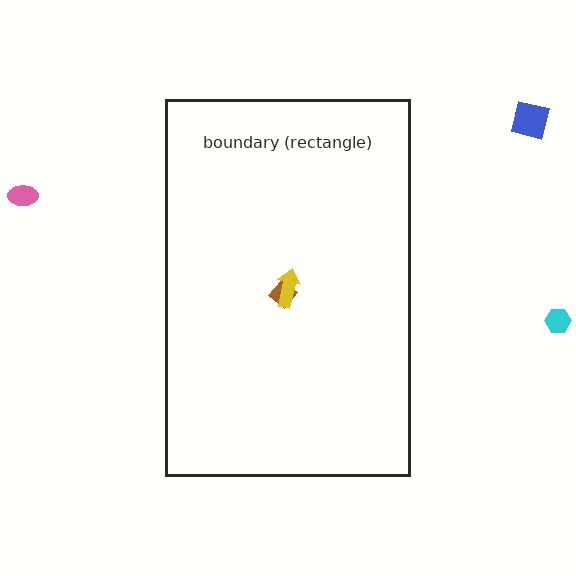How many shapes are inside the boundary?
2 inside, 3 outside.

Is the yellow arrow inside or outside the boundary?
Inside.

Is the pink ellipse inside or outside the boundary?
Outside.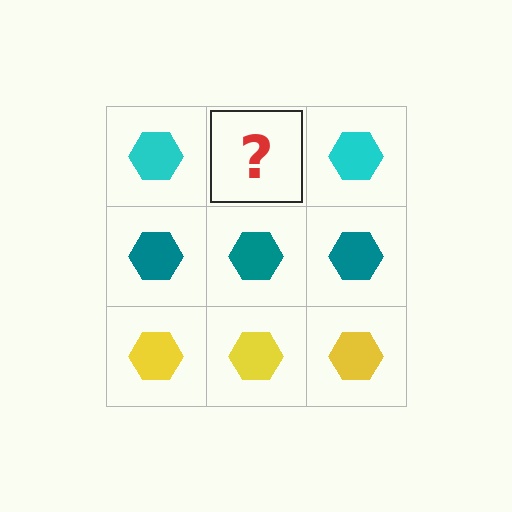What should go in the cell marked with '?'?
The missing cell should contain a cyan hexagon.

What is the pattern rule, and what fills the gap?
The rule is that each row has a consistent color. The gap should be filled with a cyan hexagon.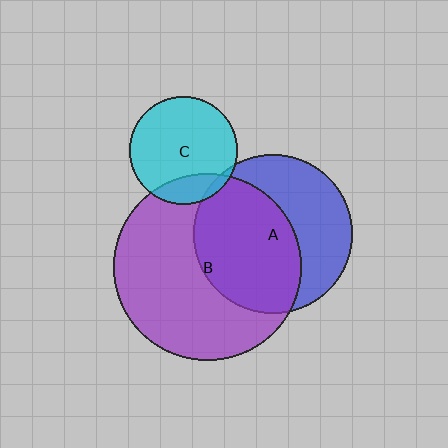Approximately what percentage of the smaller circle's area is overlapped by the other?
Approximately 20%.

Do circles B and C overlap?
Yes.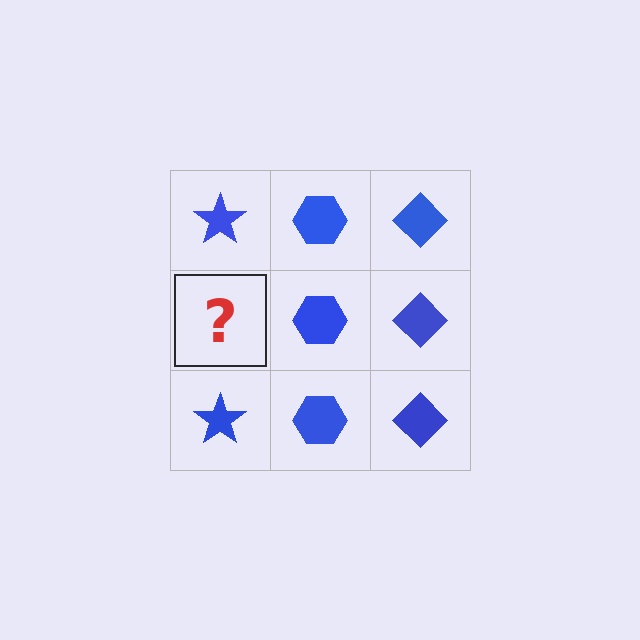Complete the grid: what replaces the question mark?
The question mark should be replaced with a blue star.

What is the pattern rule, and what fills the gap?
The rule is that each column has a consistent shape. The gap should be filled with a blue star.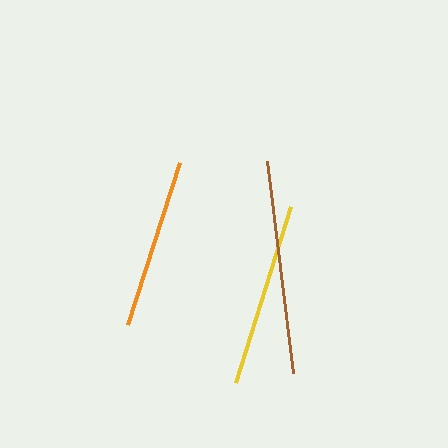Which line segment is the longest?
The brown line is the longest at approximately 214 pixels.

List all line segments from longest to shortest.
From longest to shortest: brown, yellow, orange.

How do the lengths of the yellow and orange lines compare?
The yellow and orange lines are approximately the same length.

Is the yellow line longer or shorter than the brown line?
The brown line is longer than the yellow line.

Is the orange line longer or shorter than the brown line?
The brown line is longer than the orange line.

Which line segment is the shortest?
The orange line is the shortest at approximately 170 pixels.